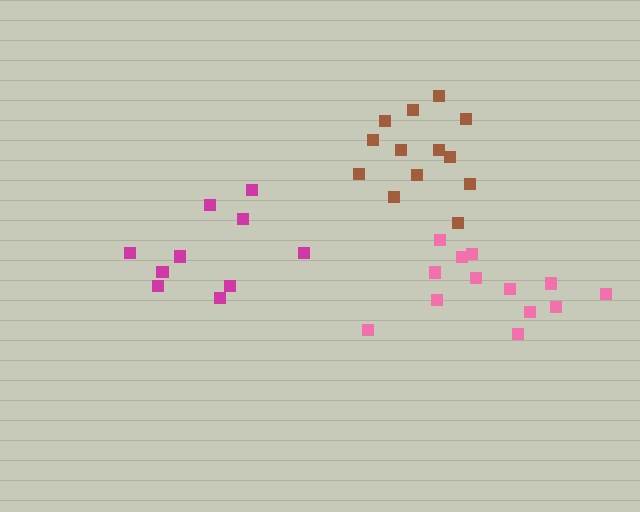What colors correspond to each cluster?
The clusters are colored: magenta, pink, brown.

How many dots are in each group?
Group 1: 10 dots, Group 2: 13 dots, Group 3: 13 dots (36 total).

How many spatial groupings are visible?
There are 3 spatial groupings.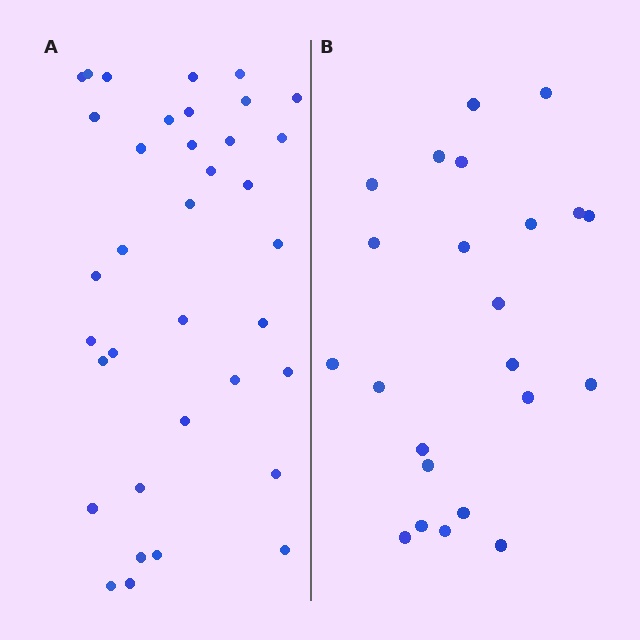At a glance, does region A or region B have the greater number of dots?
Region A (the left region) has more dots.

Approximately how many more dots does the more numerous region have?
Region A has approximately 15 more dots than region B.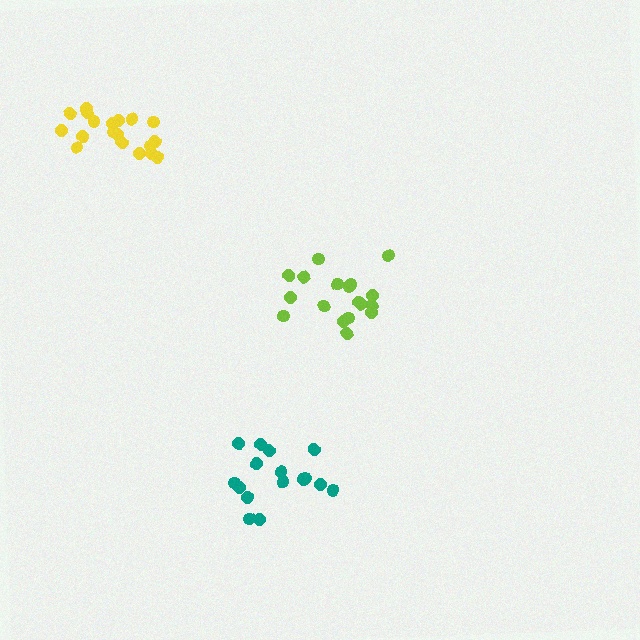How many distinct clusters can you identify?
There are 3 distinct clusters.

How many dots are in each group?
Group 1: 20 dots, Group 2: 18 dots, Group 3: 16 dots (54 total).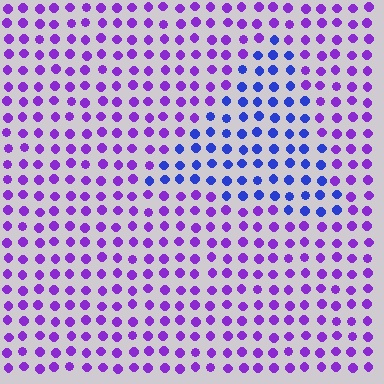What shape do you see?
I see a triangle.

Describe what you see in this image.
The image is filled with small purple elements in a uniform arrangement. A triangle-shaped region is visible where the elements are tinted to a slightly different hue, forming a subtle color boundary.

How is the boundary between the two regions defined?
The boundary is defined purely by a slight shift in hue (about 43 degrees). Spacing, size, and orientation are identical on both sides.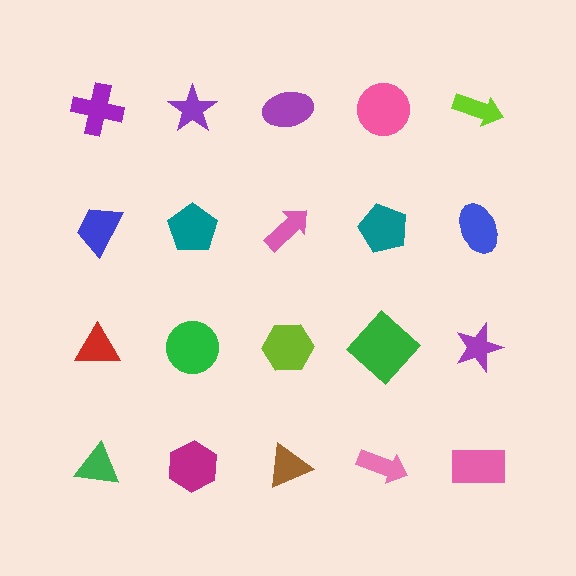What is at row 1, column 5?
A lime arrow.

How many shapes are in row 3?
5 shapes.